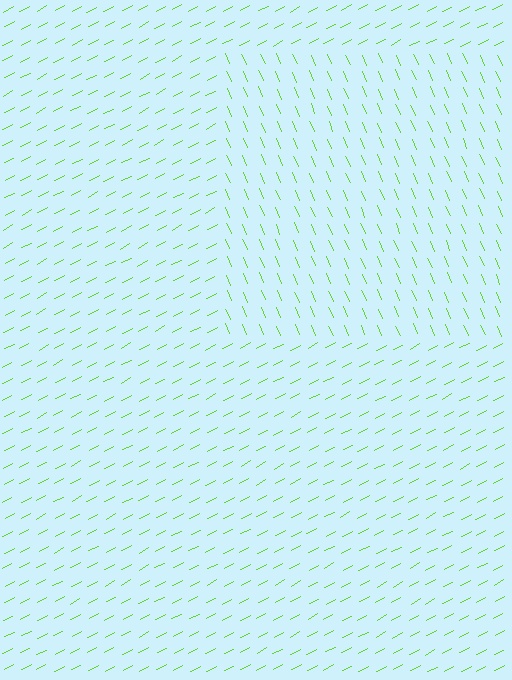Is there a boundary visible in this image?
Yes, there is a texture boundary formed by a change in line orientation.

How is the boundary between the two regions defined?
The boundary is defined purely by a change in line orientation (approximately 86 degrees difference). All lines are the same color and thickness.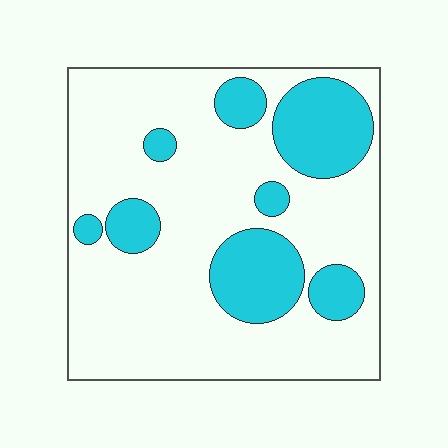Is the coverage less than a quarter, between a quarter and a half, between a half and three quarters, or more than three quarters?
Between a quarter and a half.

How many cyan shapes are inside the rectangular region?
8.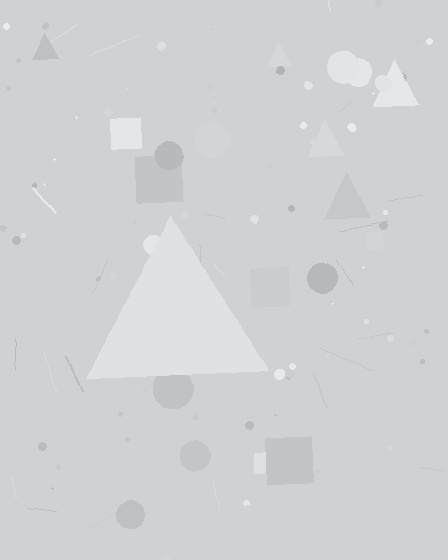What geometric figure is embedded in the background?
A triangle is embedded in the background.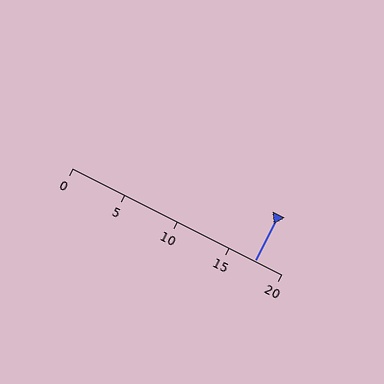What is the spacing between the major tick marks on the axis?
The major ticks are spaced 5 apart.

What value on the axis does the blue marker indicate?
The marker indicates approximately 17.5.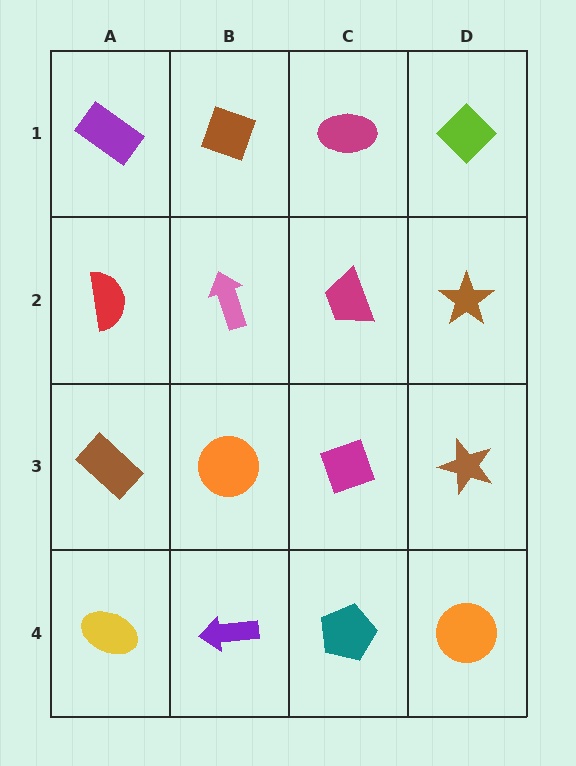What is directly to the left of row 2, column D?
A magenta trapezoid.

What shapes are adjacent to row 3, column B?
A pink arrow (row 2, column B), a purple arrow (row 4, column B), a brown rectangle (row 3, column A), a magenta diamond (row 3, column C).